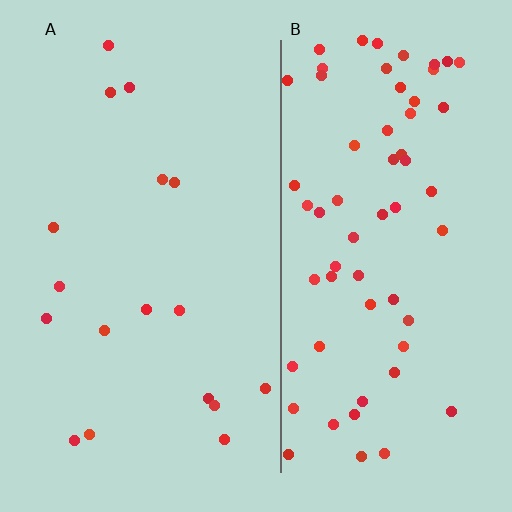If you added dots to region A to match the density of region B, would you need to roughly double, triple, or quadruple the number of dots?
Approximately quadruple.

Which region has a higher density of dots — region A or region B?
B (the right).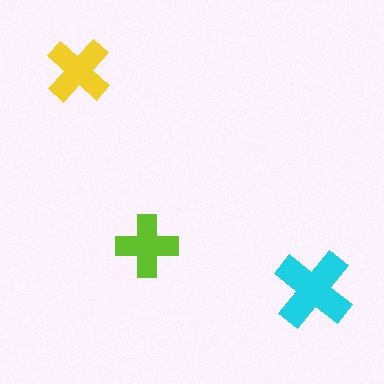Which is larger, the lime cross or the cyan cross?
The cyan one.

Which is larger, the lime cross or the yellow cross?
The yellow one.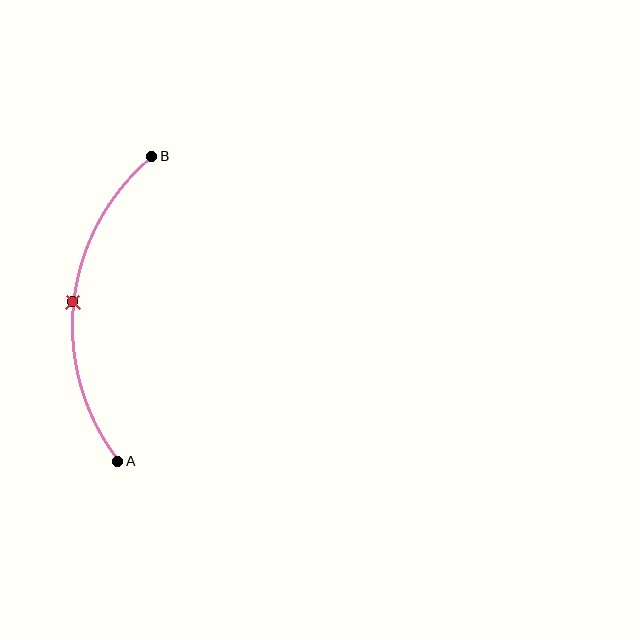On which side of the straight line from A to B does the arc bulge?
The arc bulges to the left of the straight line connecting A and B.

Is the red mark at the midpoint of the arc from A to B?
Yes. The red mark lies on the arc at equal arc-length from both A and B — it is the arc midpoint.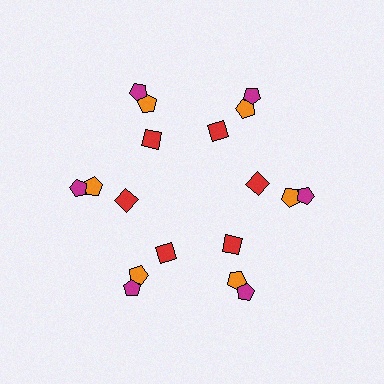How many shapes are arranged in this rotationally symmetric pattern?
There are 18 shapes, arranged in 6 groups of 3.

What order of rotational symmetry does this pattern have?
This pattern has 6-fold rotational symmetry.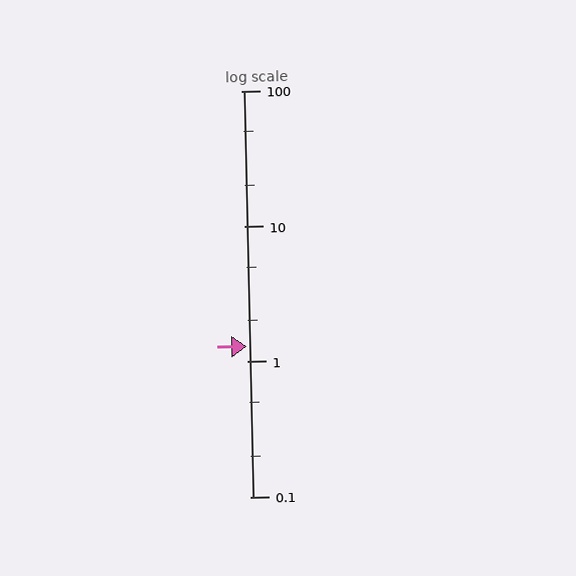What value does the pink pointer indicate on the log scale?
The pointer indicates approximately 1.3.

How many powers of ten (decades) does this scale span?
The scale spans 3 decades, from 0.1 to 100.